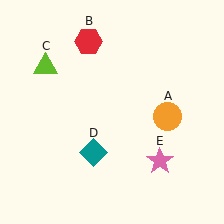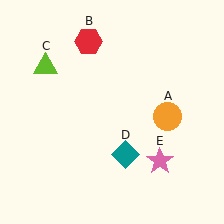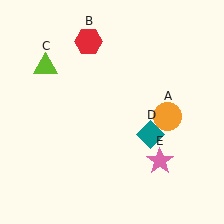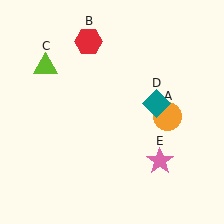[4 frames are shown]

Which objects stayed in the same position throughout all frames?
Orange circle (object A) and red hexagon (object B) and lime triangle (object C) and pink star (object E) remained stationary.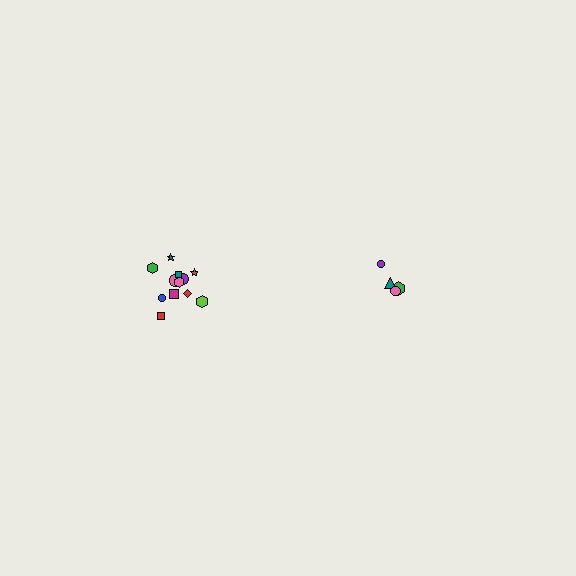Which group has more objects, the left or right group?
The left group.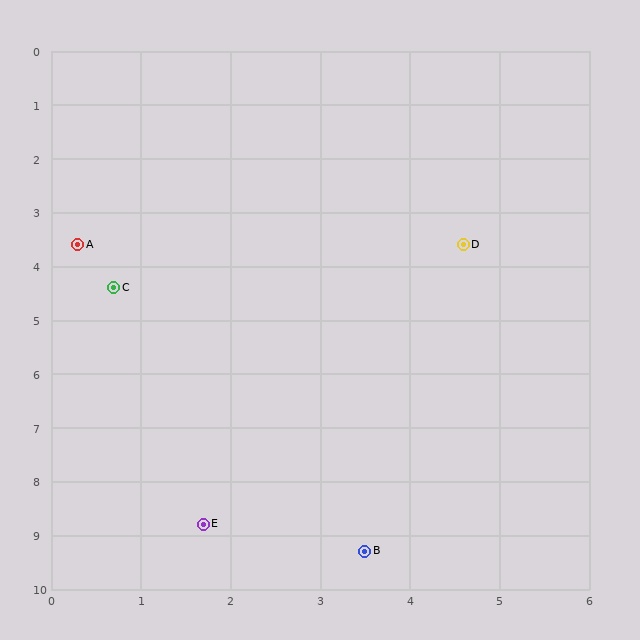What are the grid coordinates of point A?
Point A is at approximately (0.3, 3.6).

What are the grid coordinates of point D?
Point D is at approximately (4.6, 3.6).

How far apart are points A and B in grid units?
Points A and B are about 6.5 grid units apart.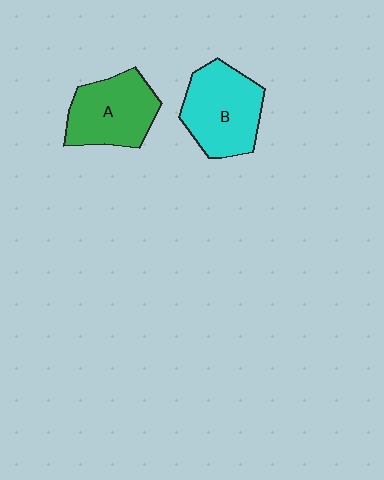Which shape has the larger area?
Shape B (cyan).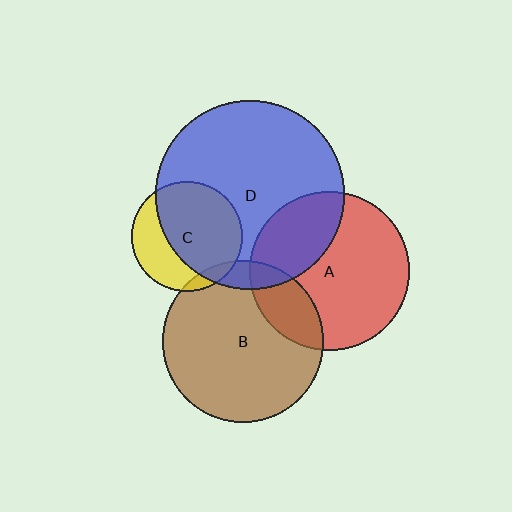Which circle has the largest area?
Circle D (blue).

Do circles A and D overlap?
Yes.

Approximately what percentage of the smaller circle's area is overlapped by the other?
Approximately 30%.